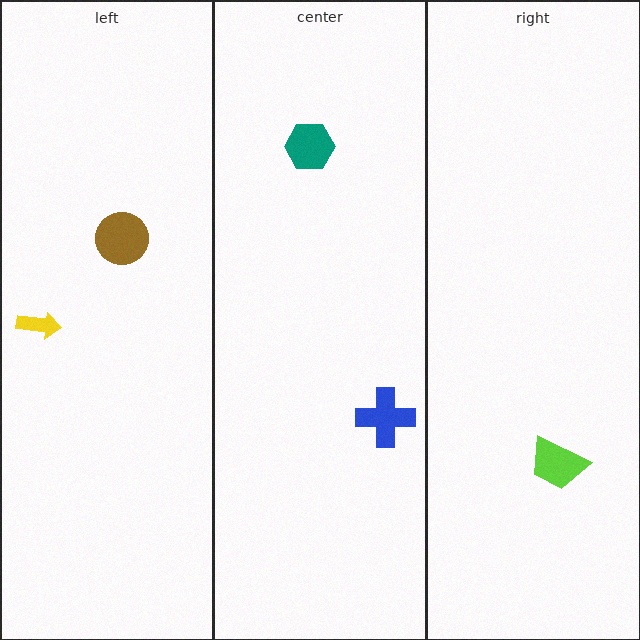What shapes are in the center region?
The teal hexagon, the blue cross.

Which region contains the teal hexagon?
The center region.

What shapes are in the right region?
The lime trapezoid.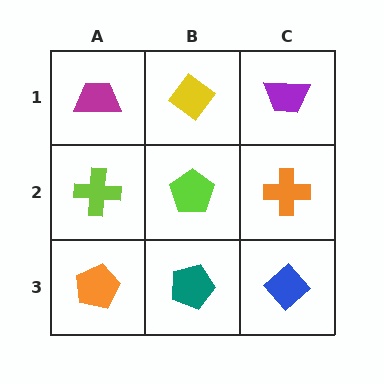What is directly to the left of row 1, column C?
A yellow diamond.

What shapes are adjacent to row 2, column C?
A purple trapezoid (row 1, column C), a blue diamond (row 3, column C), a lime pentagon (row 2, column B).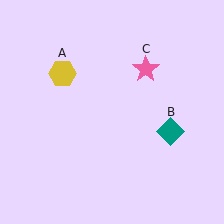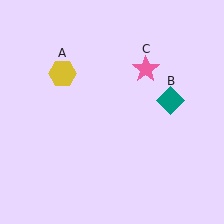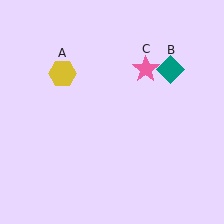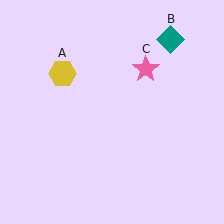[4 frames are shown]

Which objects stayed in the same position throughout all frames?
Yellow hexagon (object A) and pink star (object C) remained stationary.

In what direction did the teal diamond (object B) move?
The teal diamond (object B) moved up.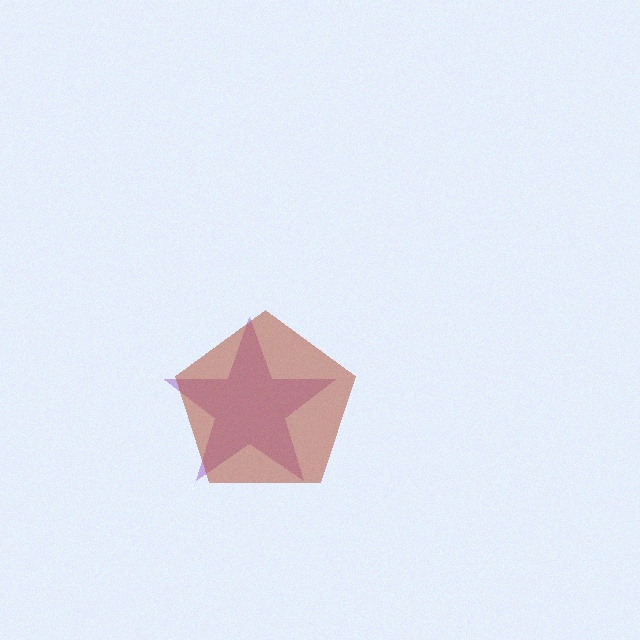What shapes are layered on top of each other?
The layered shapes are: a purple star, a brown pentagon.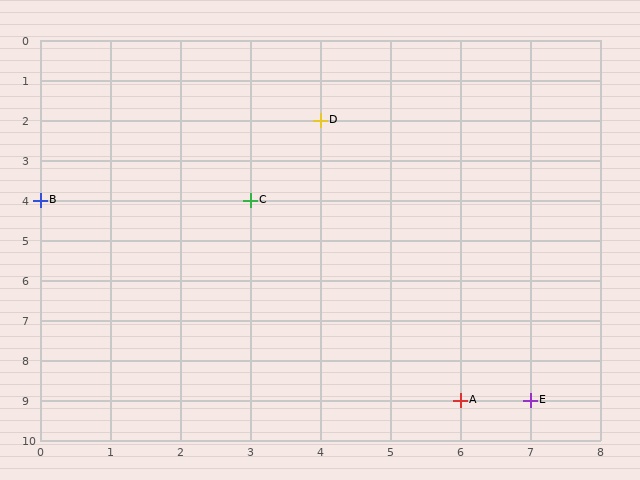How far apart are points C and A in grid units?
Points C and A are 3 columns and 5 rows apart (about 5.8 grid units diagonally).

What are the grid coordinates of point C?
Point C is at grid coordinates (3, 4).